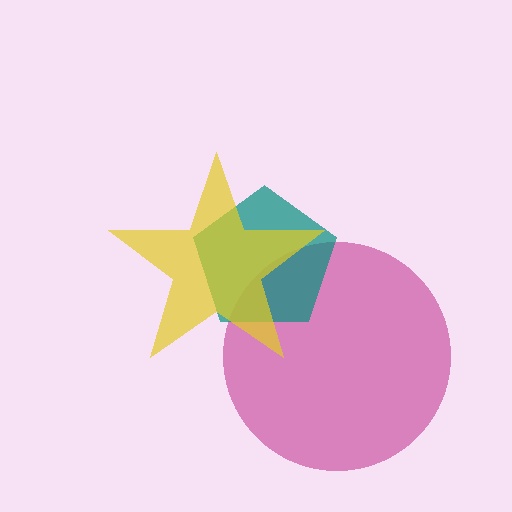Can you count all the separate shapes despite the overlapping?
Yes, there are 3 separate shapes.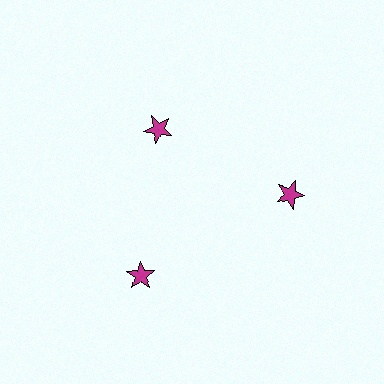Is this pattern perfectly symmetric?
No. The 3 magenta stars are arranged in a ring, but one element near the 11 o'clock position is pulled inward toward the center, breaking the 3-fold rotational symmetry.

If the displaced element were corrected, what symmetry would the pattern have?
It would have 3-fold rotational symmetry — the pattern would map onto itself every 120 degrees.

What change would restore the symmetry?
The symmetry would be restored by moving it outward, back onto the ring so that all 3 stars sit at equal angles and equal distance from the center.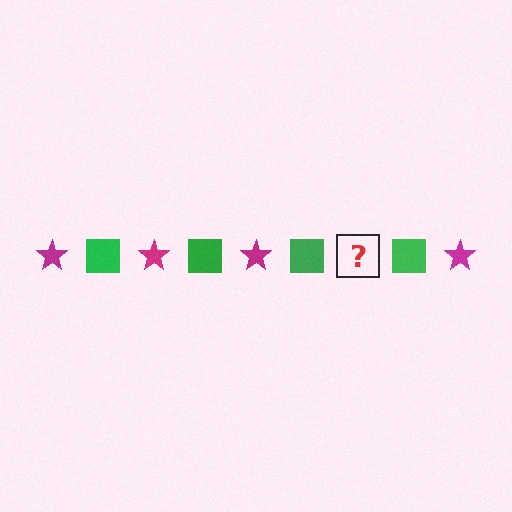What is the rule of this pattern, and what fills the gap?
The rule is that the pattern alternates between magenta star and green square. The gap should be filled with a magenta star.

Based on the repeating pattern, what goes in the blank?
The blank should be a magenta star.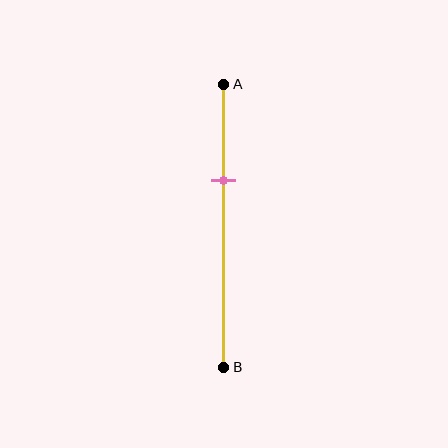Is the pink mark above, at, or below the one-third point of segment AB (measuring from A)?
The pink mark is approximately at the one-third point of segment AB.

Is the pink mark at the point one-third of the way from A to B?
Yes, the mark is approximately at the one-third point.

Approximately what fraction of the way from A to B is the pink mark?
The pink mark is approximately 35% of the way from A to B.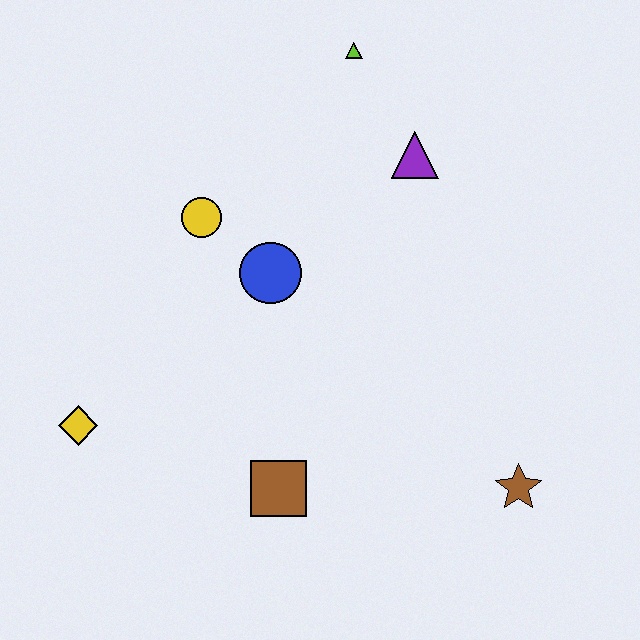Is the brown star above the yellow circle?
No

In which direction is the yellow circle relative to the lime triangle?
The yellow circle is below the lime triangle.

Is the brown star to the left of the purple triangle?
No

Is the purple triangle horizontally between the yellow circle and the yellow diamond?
No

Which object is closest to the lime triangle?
The purple triangle is closest to the lime triangle.